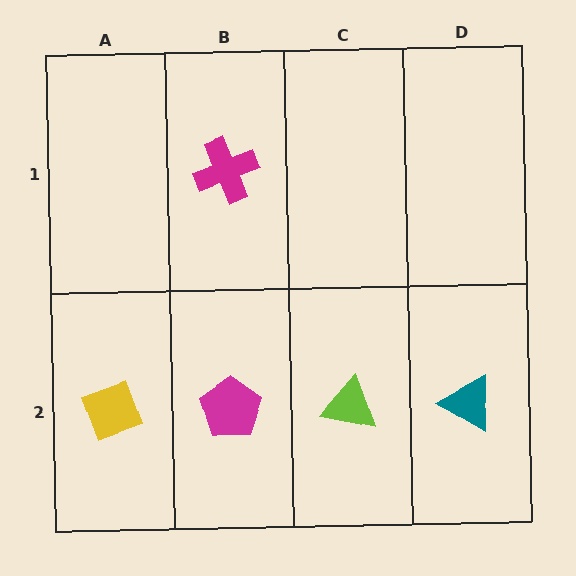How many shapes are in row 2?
4 shapes.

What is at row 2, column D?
A teal triangle.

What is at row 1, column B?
A magenta cross.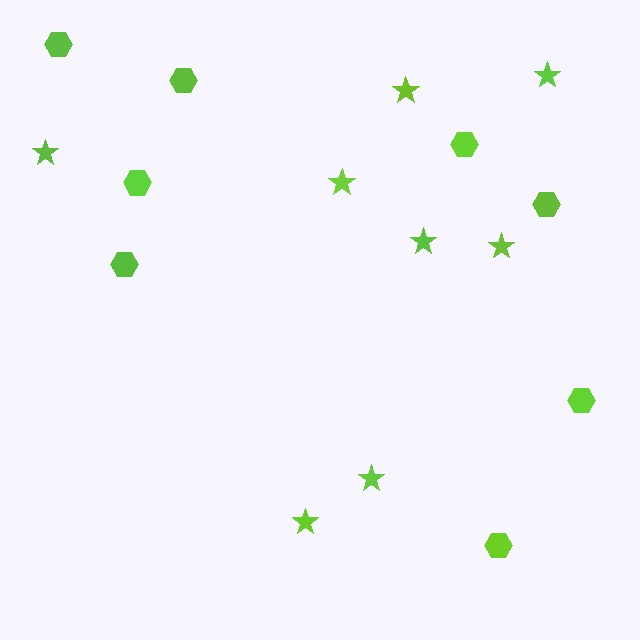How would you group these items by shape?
There are 2 groups: one group of stars (8) and one group of hexagons (8).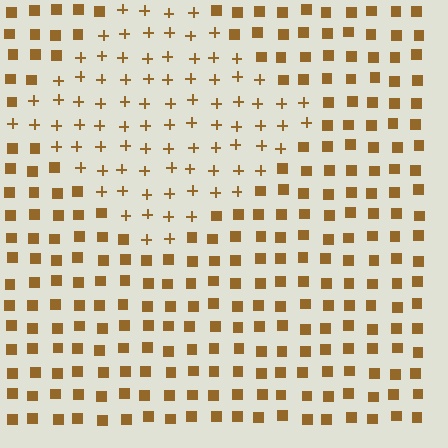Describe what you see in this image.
The image is filled with small brown elements arranged in a uniform grid. A diamond-shaped region contains plus signs, while the surrounding area contains squares. The boundary is defined purely by the change in element shape.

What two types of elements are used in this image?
The image uses plus signs inside the diamond region and squares outside it.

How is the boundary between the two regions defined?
The boundary is defined by a change in element shape: plus signs inside vs. squares outside. All elements share the same color and spacing.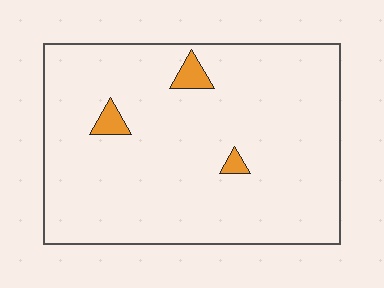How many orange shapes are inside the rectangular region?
3.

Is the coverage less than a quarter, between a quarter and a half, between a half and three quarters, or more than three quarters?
Less than a quarter.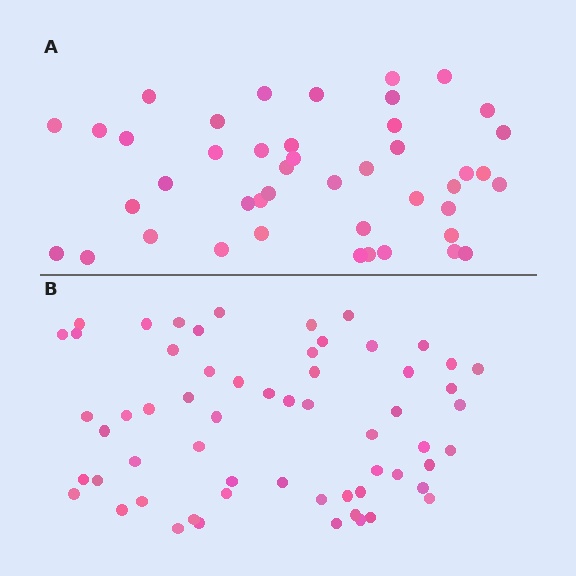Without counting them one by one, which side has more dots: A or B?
Region B (the bottom region) has more dots.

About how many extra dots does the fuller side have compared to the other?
Region B has approximately 15 more dots than region A.